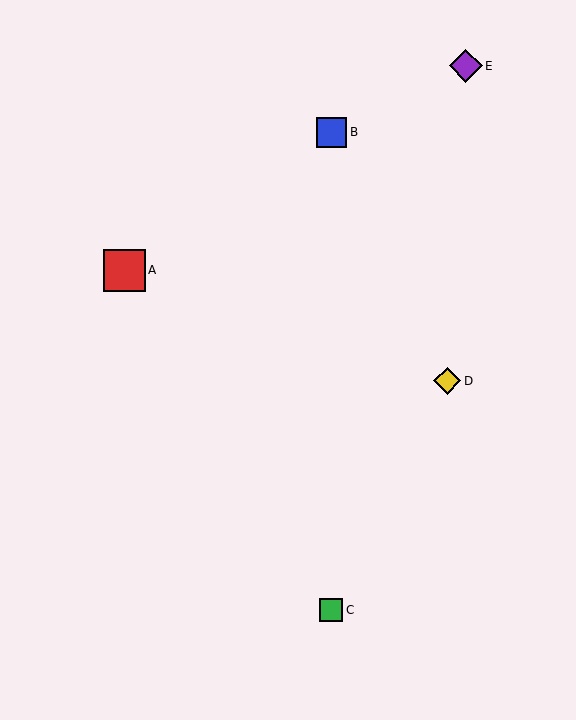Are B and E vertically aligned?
No, B is at x≈331 and E is at x≈466.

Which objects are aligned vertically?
Objects B, C are aligned vertically.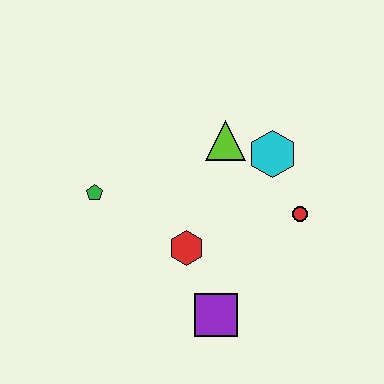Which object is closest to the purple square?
The red hexagon is closest to the purple square.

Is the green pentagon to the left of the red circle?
Yes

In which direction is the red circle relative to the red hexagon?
The red circle is to the right of the red hexagon.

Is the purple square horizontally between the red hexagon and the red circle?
Yes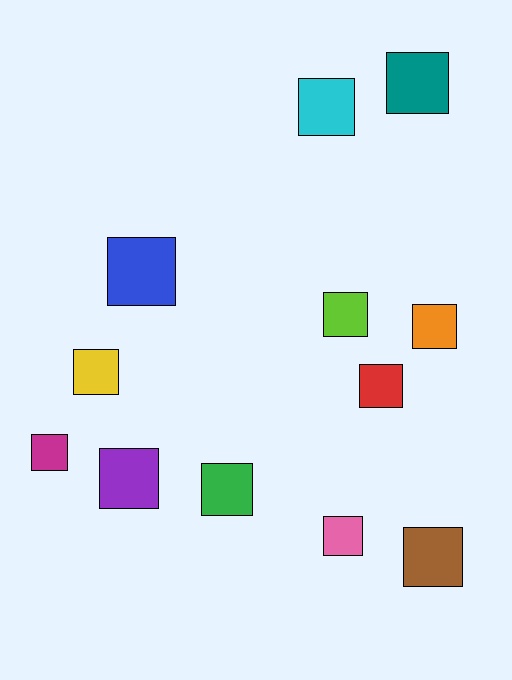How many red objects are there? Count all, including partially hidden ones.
There is 1 red object.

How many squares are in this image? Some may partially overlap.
There are 12 squares.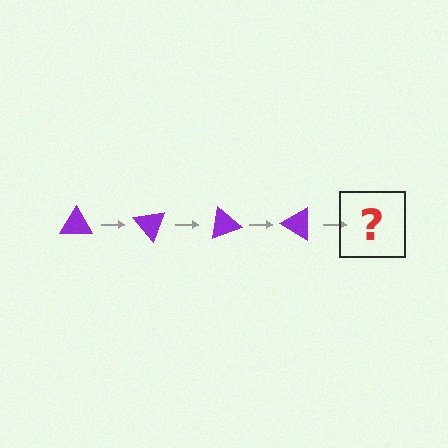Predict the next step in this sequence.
The next step is a purple triangle rotated 200 degrees.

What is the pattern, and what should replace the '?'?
The pattern is that the triangle rotates 50 degrees each step. The '?' should be a purple triangle rotated 200 degrees.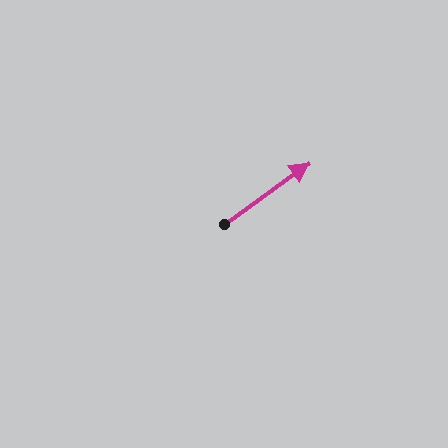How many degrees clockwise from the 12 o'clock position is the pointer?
Approximately 54 degrees.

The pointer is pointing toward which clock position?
Roughly 2 o'clock.